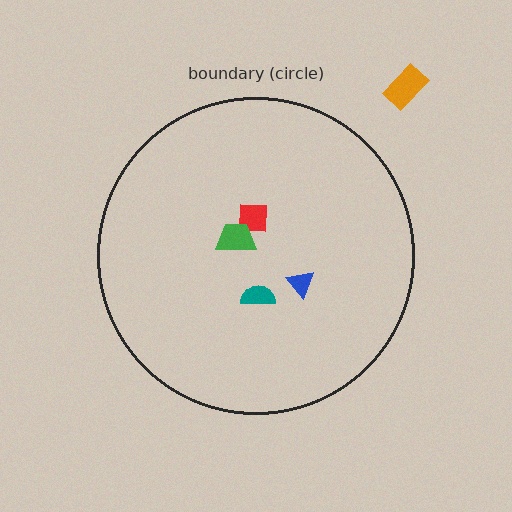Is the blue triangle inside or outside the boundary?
Inside.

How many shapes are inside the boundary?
4 inside, 1 outside.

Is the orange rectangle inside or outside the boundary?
Outside.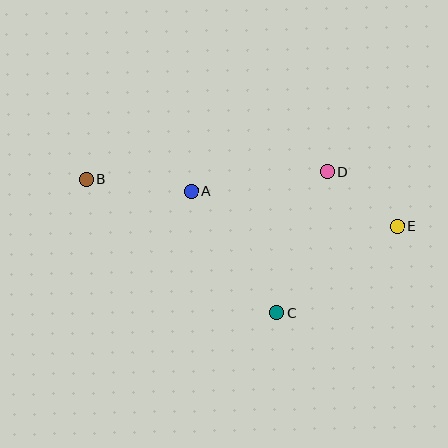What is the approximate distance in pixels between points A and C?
The distance between A and C is approximately 148 pixels.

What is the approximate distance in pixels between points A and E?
The distance between A and E is approximately 209 pixels.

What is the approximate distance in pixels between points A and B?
The distance between A and B is approximately 106 pixels.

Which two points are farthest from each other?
Points B and E are farthest from each other.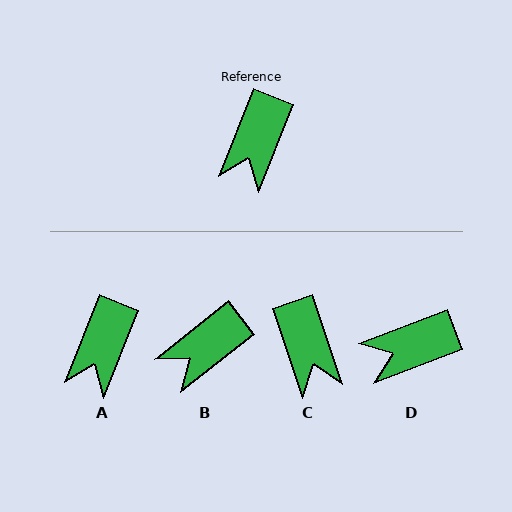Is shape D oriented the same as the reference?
No, it is off by about 47 degrees.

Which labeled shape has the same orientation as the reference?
A.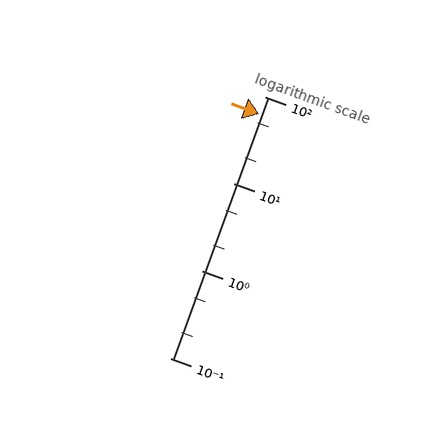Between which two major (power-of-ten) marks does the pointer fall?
The pointer is between 10 and 100.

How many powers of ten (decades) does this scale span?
The scale spans 3 decades, from 0.1 to 100.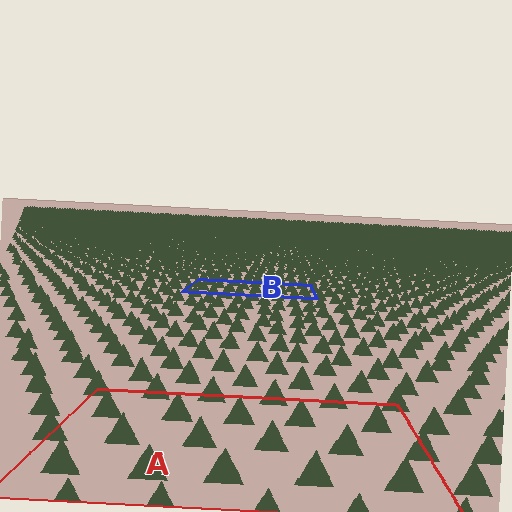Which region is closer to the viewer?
Region A is closer. The texture elements there are larger and more spread out.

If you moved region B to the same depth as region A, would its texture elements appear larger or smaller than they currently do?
They would appear larger. At a closer depth, the same texture elements are projected at a bigger on-screen size.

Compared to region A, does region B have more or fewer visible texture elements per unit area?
Region B has more texture elements per unit area — they are packed more densely because it is farther away.